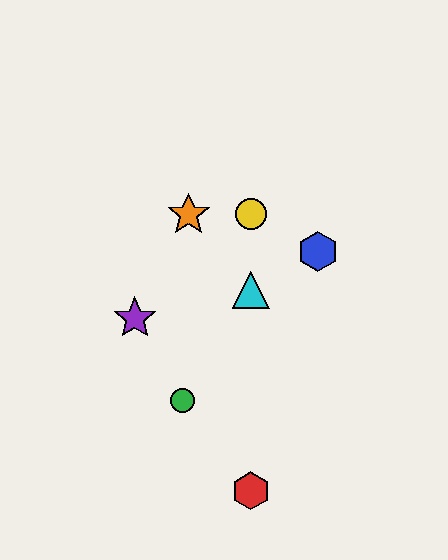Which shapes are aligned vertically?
The red hexagon, the yellow circle, the cyan triangle are aligned vertically.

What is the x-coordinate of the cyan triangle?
The cyan triangle is at x≈251.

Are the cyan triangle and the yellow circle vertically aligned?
Yes, both are at x≈251.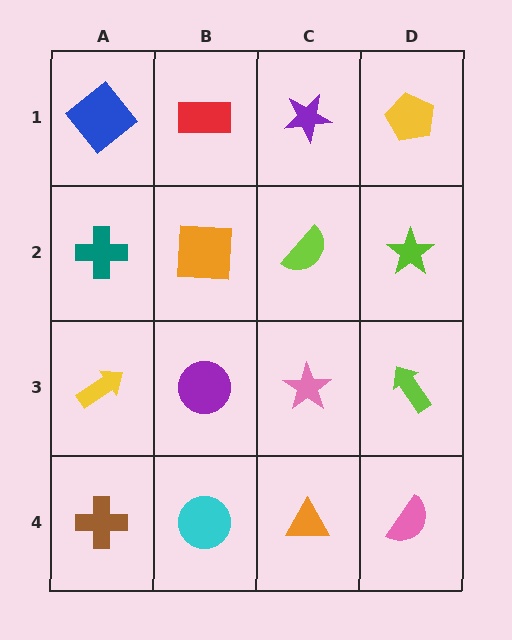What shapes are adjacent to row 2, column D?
A yellow pentagon (row 1, column D), a lime arrow (row 3, column D), a lime semicircle (row 2, column C).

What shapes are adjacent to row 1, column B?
An orange square (row 2, column B), a blue diamond (row 1, column A), a purple star (row 1, column C).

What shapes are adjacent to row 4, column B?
A purple circle (row 3, column B), a brown cross (row 4, column A), an orange triangle (row 4, column C).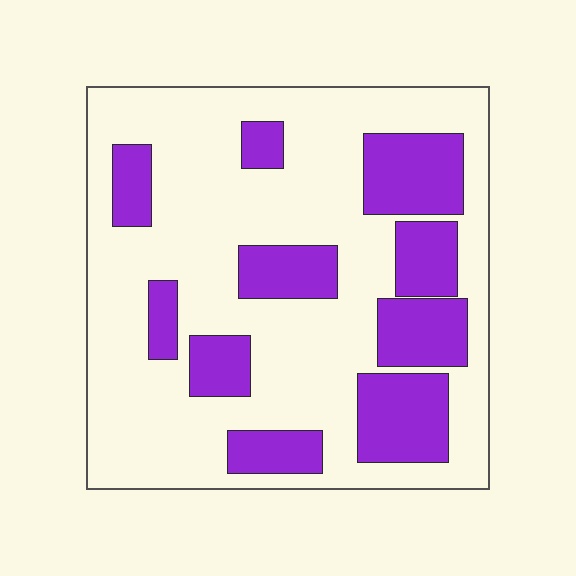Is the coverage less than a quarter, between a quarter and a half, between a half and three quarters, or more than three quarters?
Between a quarter and a half.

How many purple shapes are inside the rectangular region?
10.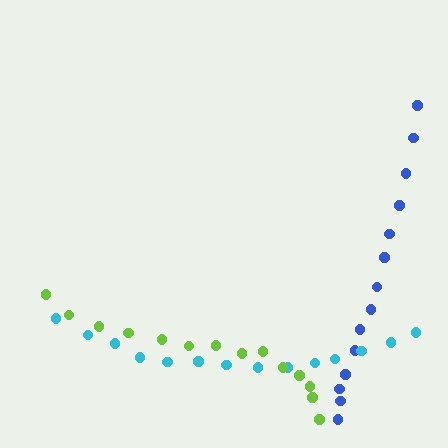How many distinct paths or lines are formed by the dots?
There are 3 distinct paths.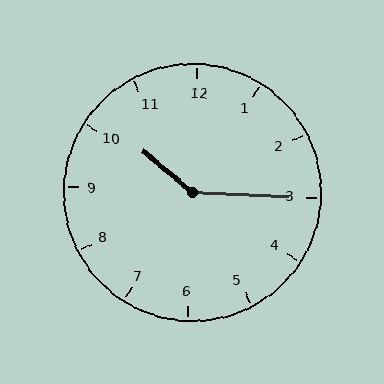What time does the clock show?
10:15.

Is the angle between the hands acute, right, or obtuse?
It is obtuse.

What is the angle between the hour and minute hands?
Approximately 142 degrees.